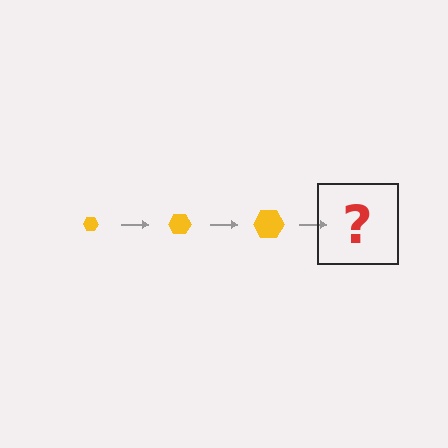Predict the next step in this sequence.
The next step is a yellow hexagon, larger than the previous one.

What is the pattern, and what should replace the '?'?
The pattern is that the hexagon gets progressively larger each step. The '?' should be a yellow hexagon, larger than the previous one.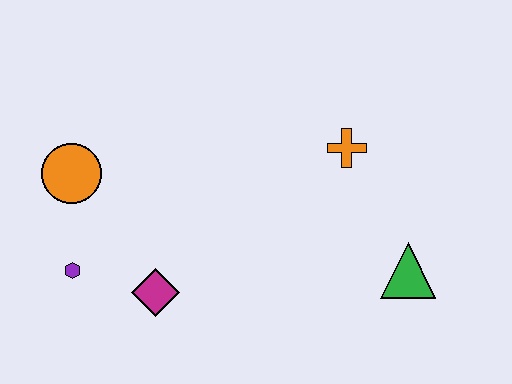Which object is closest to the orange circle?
The purple hexagon is closest to the orange circle.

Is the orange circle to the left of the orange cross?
Yes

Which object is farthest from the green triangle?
The orange circle is farthest from the green triangle.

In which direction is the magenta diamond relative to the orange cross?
The magenta diamond is to the left of the orange cross.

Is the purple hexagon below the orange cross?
Yes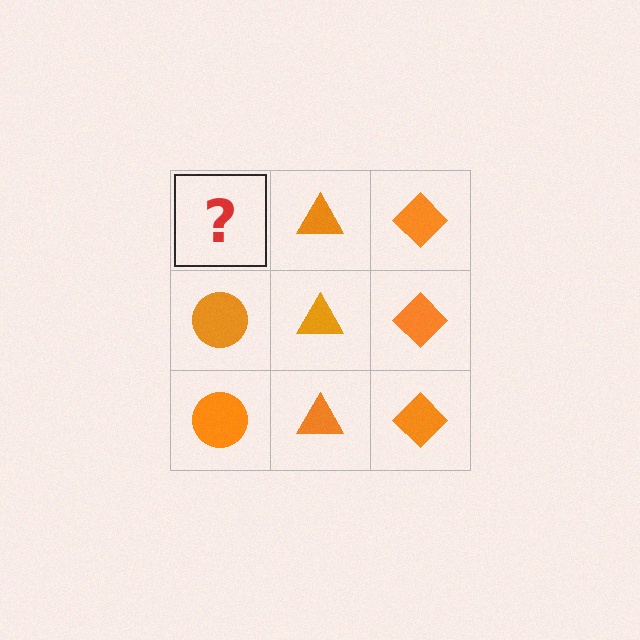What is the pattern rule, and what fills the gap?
The rule is that each column has a consistent shape. The gap should be filled with an orange circle.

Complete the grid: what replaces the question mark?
The question mark should be replaced with an orange circle.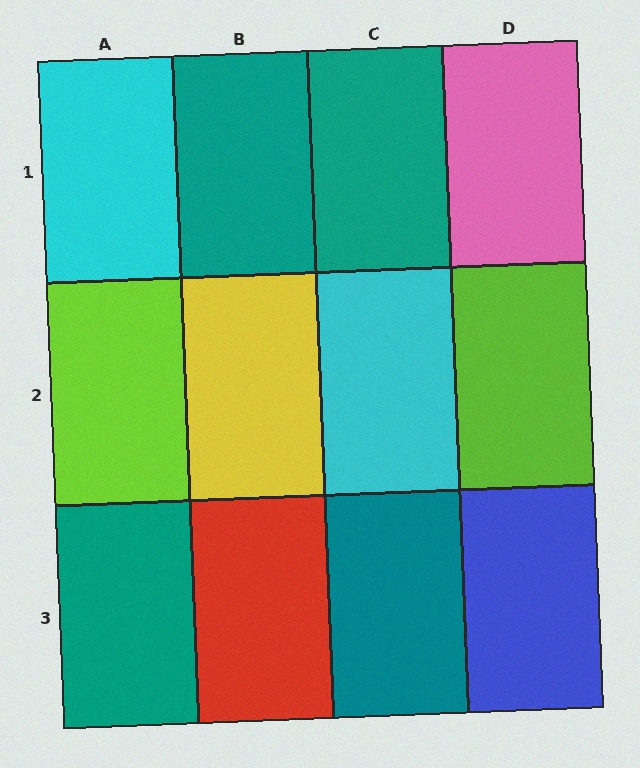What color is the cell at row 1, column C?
Teal.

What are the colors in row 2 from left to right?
Lime, yellow, cyan, lime.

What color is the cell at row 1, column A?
Cyan.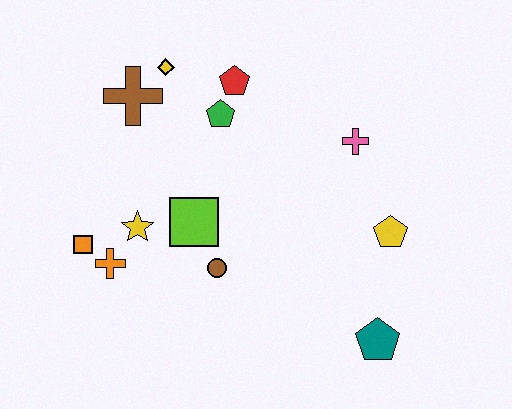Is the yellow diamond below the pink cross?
No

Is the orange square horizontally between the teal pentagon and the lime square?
No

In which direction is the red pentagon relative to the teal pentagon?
The red pentagon is above the teal pentagon.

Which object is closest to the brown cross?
The yellow diamond is closest to the brown cross.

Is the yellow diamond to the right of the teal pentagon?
No